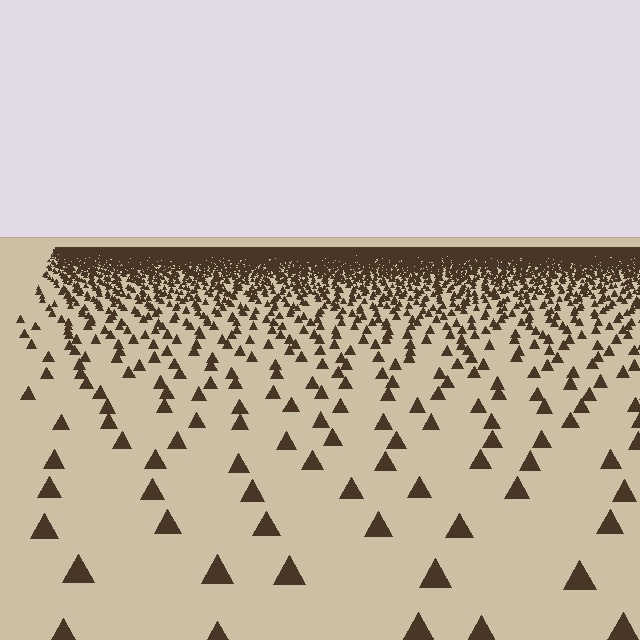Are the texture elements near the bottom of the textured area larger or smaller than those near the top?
Larger. Near the bottom, elements are closer to the viewer and appear at a bigger on-screen size.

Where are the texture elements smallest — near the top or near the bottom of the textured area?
Near the top.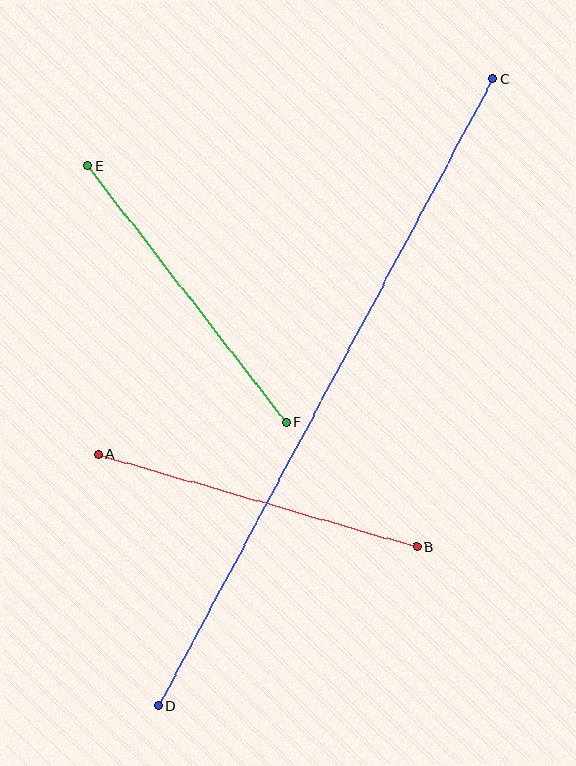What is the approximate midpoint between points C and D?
The midpoint is at approximately (326, 392) pixels.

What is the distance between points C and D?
The distance is approximately 711 pixels.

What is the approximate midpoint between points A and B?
The midpoint is at approximately (258, 500) pixels.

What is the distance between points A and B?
The distance is approximately 332 pixels.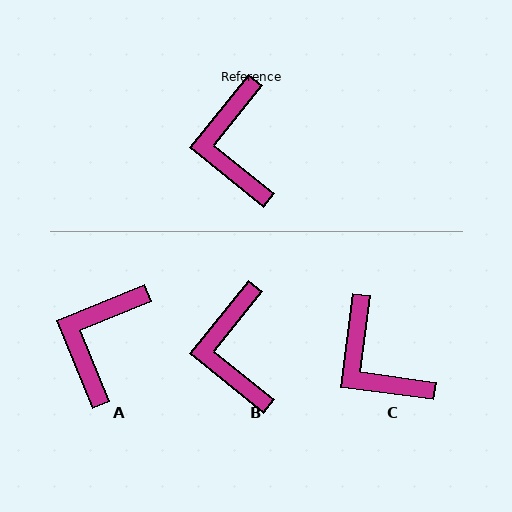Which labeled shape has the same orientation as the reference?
B.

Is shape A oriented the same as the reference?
No, it is off by about 29 degrees.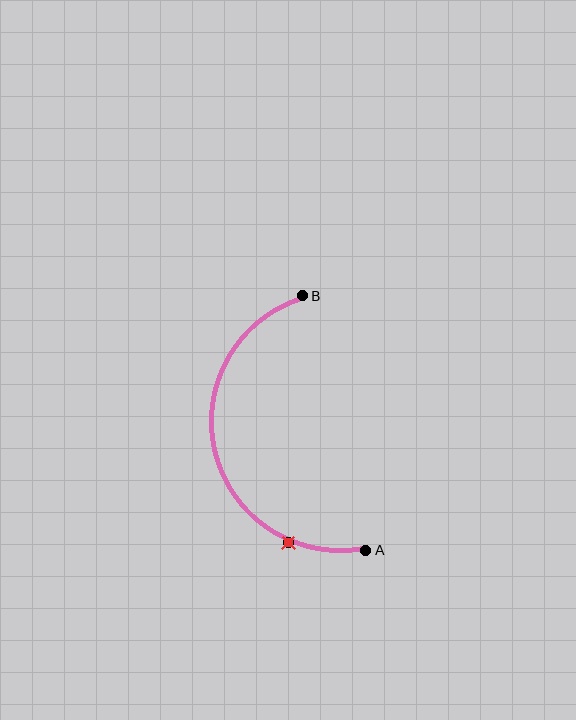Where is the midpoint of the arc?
The arc midpoint is the point on the curve farthest from the straight line joining A and B. It sits to the left of that line.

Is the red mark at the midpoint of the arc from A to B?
No. The red mark lies on the arc but is closer to endpoint A. The arc midpoint would be at the point on the curve equidistant along the arc from both A and B.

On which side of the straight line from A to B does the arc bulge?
The arc bulges to the left of the straight line connecting A and B.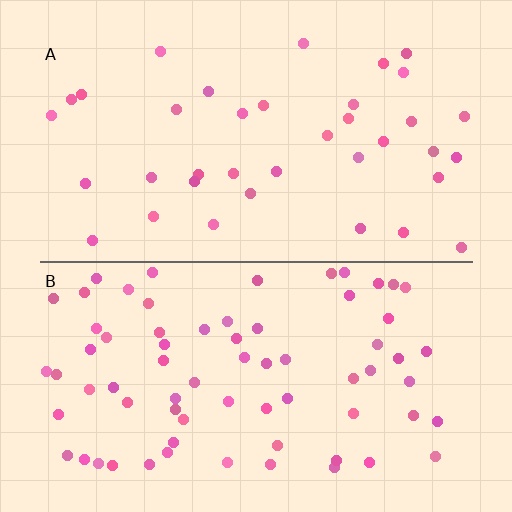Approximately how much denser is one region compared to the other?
Approximately 1.9× — region B over region A.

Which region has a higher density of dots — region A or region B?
B (the bottom).